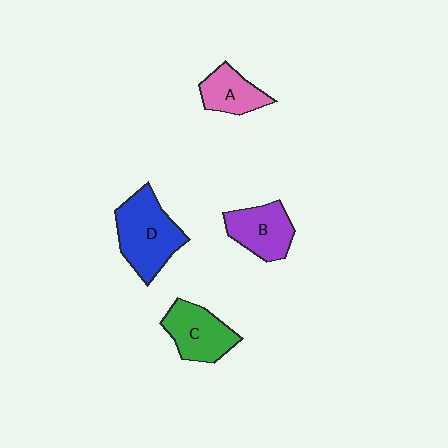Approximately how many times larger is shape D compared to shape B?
Approximately 1.4 times.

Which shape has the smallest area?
Shape A (pink).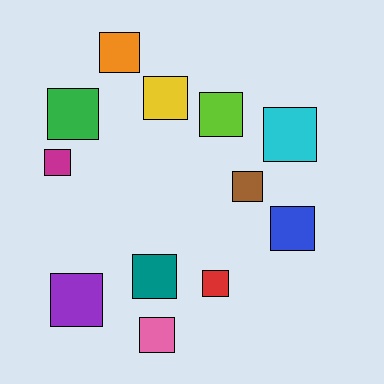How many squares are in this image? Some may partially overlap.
There are 12 squares.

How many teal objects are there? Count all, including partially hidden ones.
There is 1 teal object.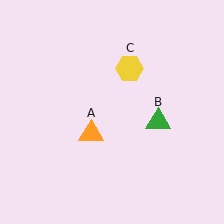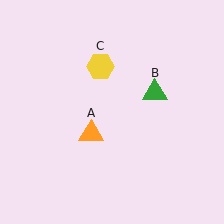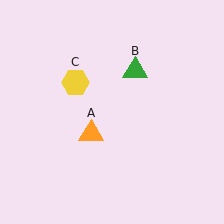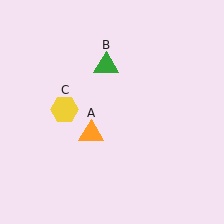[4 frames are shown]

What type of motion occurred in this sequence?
The green triangle (object B), yellow hexagon (object C) rotated counterclockwise around the center of the scene.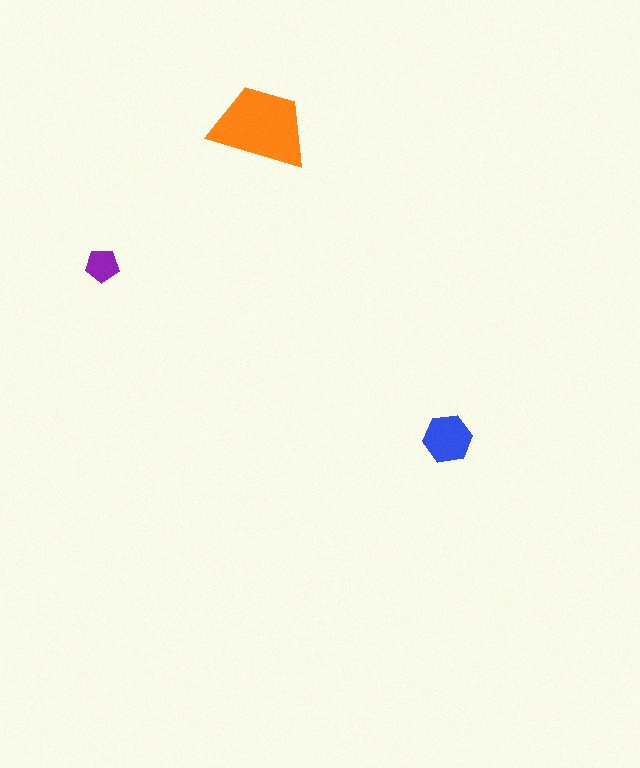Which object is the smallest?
The purple pentagon.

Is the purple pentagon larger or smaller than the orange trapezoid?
Smaller.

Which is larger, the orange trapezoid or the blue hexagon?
The orange trapezoid.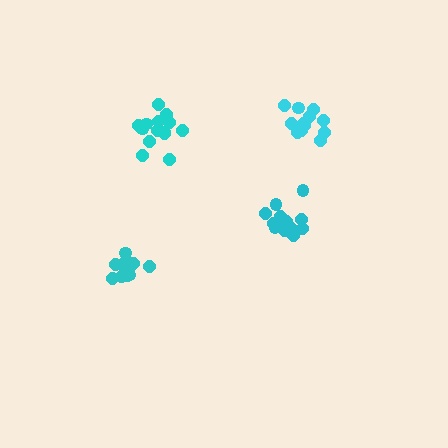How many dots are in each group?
Group 1: 12 dots, Group 2: 14 dots, Group 3: 13 dots, Group 4: 14 dots (53 total).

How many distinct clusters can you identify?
There are 4 distinct clusters.